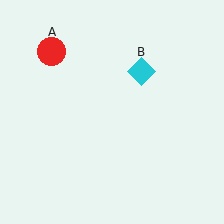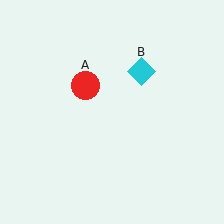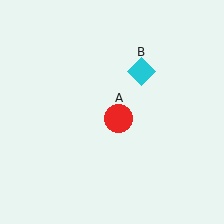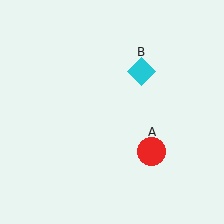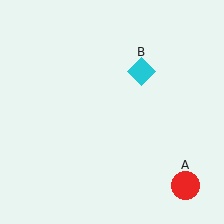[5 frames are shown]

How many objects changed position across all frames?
1 object changed position: red circle (object A).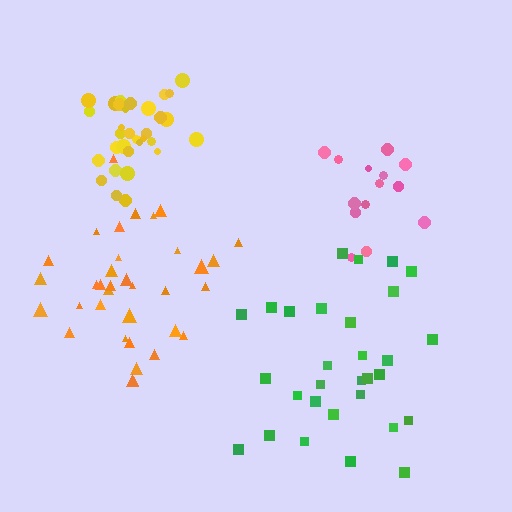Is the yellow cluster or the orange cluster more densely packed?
Yellow.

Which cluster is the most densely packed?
Yellow.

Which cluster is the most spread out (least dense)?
Green.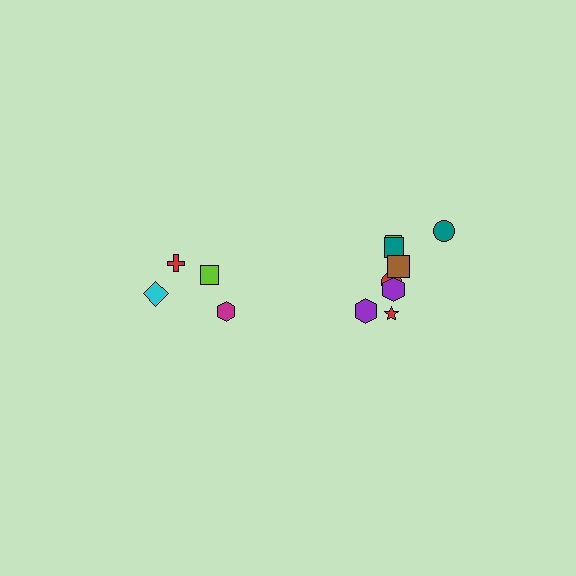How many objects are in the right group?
There are 8 objects.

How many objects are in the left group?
There are 4 objects.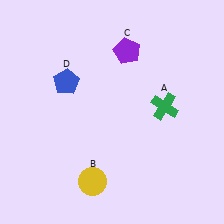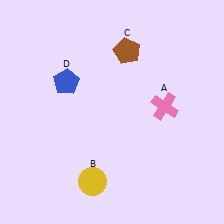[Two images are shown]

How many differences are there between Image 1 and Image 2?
There are 2 differences between the two images.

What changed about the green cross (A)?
In Image 1, A is green. In Image 2, it changed to pink.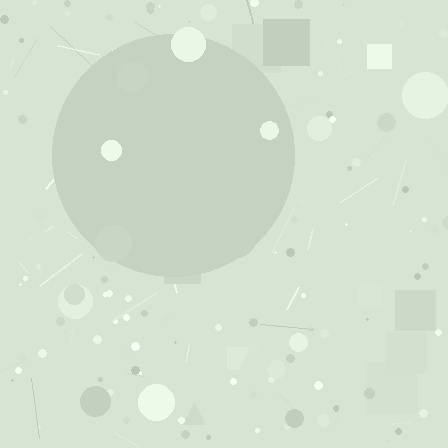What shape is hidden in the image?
A circle is hidden in the image.